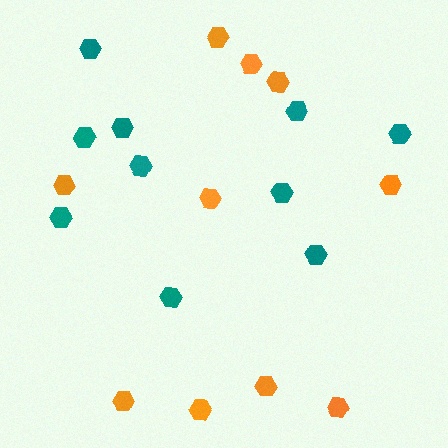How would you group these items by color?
There are 2 groups: one group of orange hexagons (10) and one group of teal hexagons (10).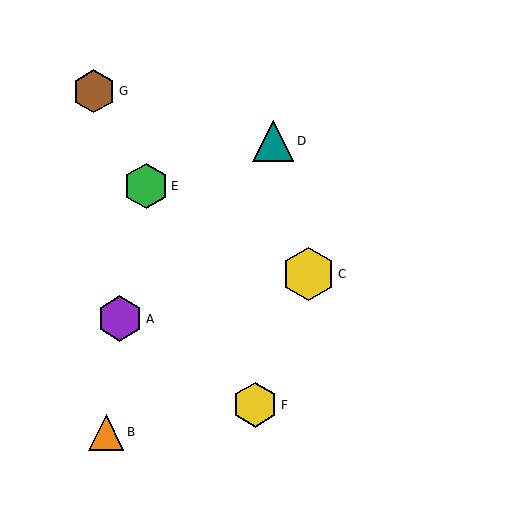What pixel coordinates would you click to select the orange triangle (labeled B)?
Click at (106, 432) to select the orange triangle B.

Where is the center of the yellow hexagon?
The center of the yellow hexagon is at (255, 405).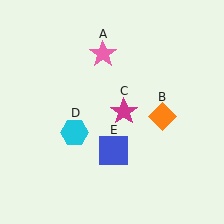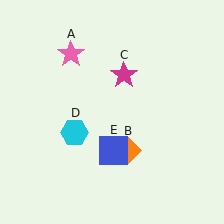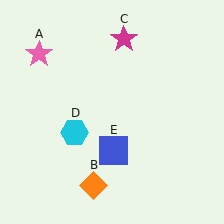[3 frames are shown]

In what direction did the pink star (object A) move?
The pink star (object A) moved left.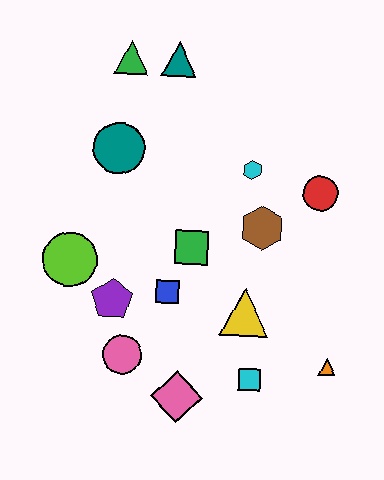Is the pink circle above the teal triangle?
No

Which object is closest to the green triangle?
The teal triangle is closest to the green triangle.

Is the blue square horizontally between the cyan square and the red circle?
No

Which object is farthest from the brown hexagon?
The green triangle is farthest from the brown hexagon.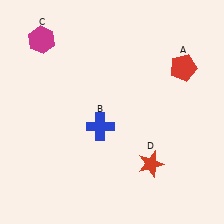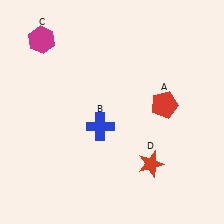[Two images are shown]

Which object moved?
The red pentagon (A) moved down.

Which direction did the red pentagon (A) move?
The red pentagon (A) moved down.